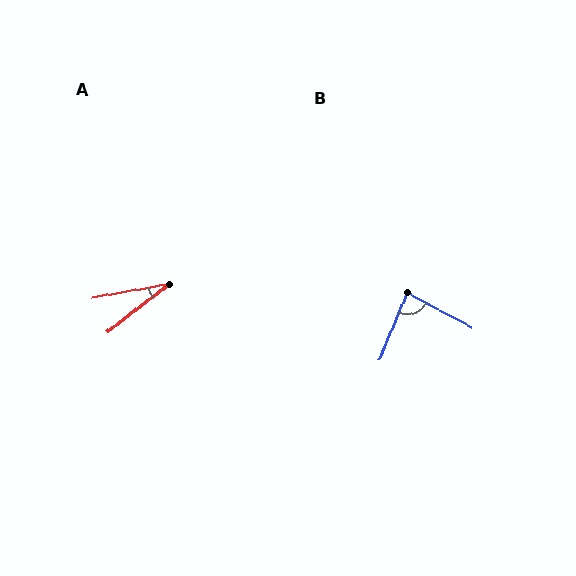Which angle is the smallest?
A, at approximately 28 degrees.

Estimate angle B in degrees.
Approximately 84 degrees.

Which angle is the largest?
B, at approximately 84 degrees.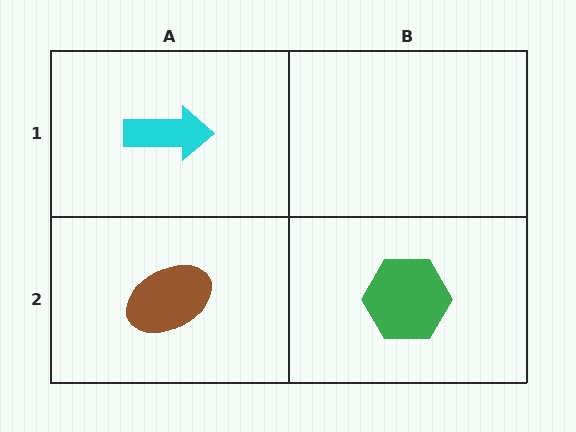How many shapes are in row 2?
2 shapes.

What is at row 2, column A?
A brown ellipse.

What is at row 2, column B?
A green hexagon.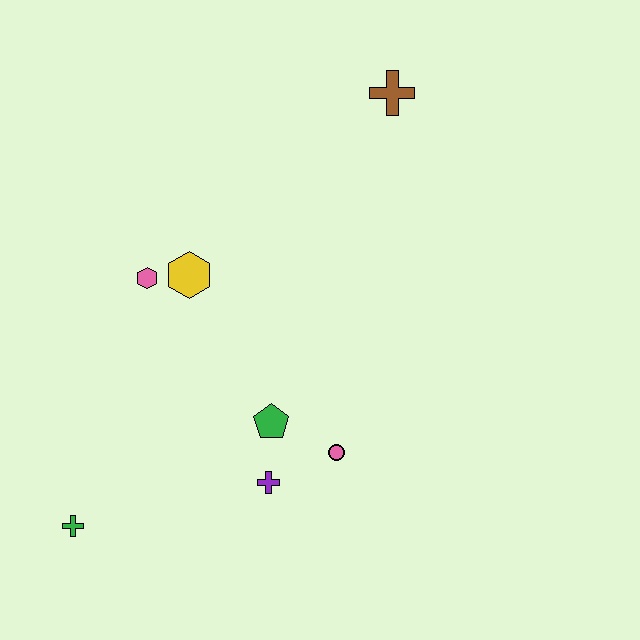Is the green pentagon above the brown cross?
No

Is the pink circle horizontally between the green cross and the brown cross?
Yes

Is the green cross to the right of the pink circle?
No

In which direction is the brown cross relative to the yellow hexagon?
The brown cross is to the right of the yellow hexagon.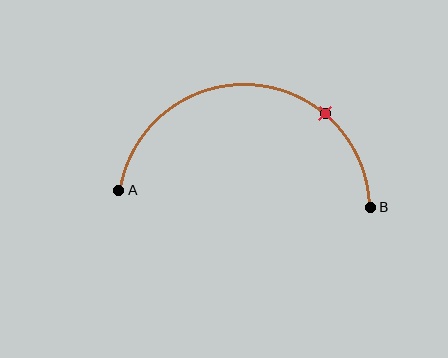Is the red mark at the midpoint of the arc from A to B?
No. The red mark lies on the arc but is closer to endpoint B. The arc midpoint would be at the point on the curve equidistant along the arc from both A and B.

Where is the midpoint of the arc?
The arc midpoint is the point on the curve farthest from the straight line joining A and B. It sits above that line.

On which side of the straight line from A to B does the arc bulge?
The arc bulges above the straight line connecting A and B.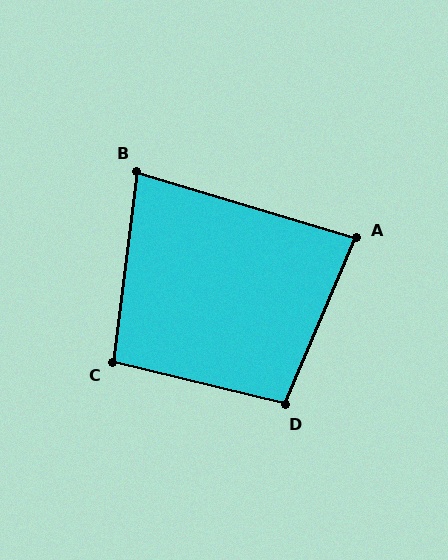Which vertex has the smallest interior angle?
B, at approximately 81 degrees.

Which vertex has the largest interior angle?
D, at approximately 99 degrees.